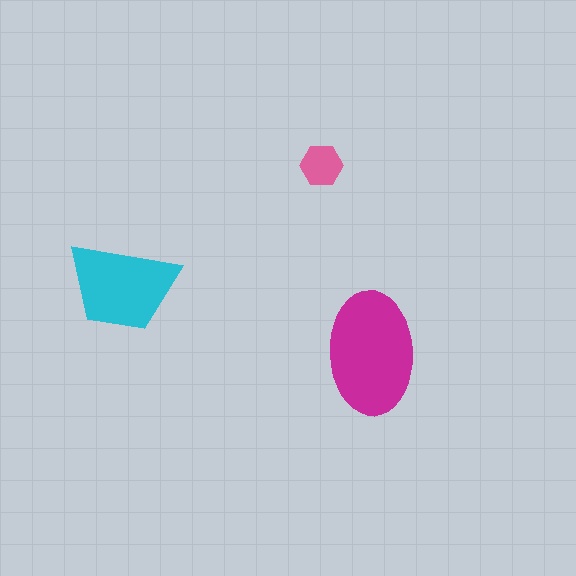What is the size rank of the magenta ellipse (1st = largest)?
1st.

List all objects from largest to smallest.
The magenta ellipse, the cyan trapezoid, the pink hexagon.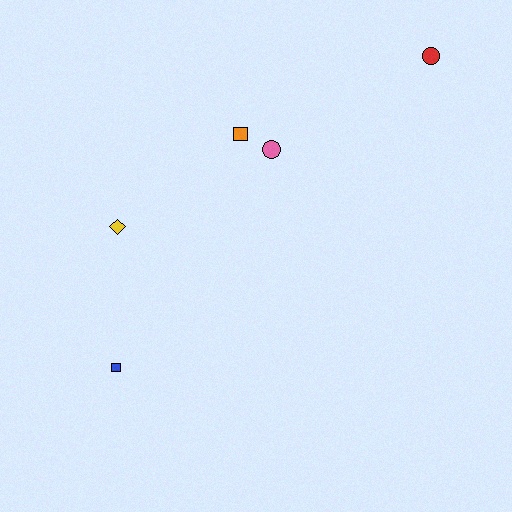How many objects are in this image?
There are 5 objects.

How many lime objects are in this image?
There are no lime objects.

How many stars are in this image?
There are no stars.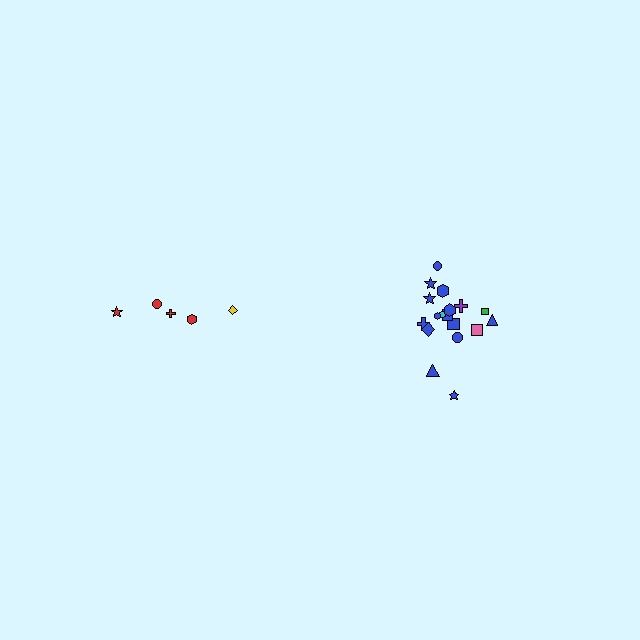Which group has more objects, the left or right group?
The right group.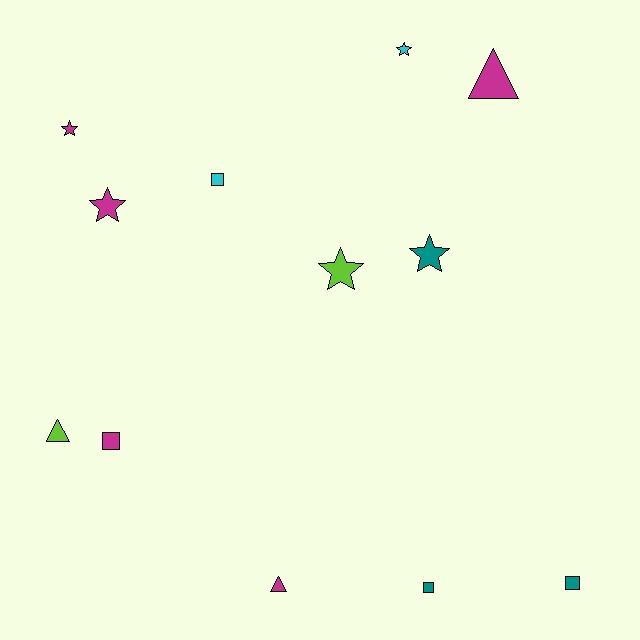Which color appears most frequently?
Magenta, with 5 objects.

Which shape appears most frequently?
Star, with 5 objects.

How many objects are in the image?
There are 12 objects.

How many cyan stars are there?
There is 1 cyan star.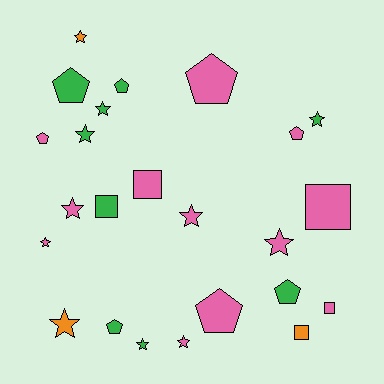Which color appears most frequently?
Pink, with 12 objects.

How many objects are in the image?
There are 24 objects.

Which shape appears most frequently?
Star, with 11 objects.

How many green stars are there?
There are 4 green stars.